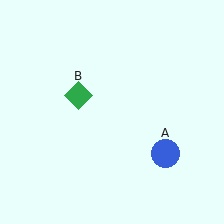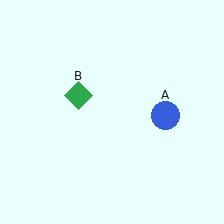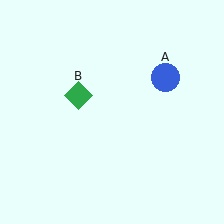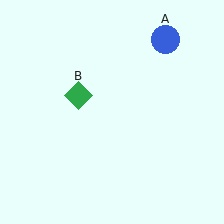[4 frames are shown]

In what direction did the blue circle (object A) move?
The blue circle (object A) moved up.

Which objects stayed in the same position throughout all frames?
Green diamond (object B) remained stationary.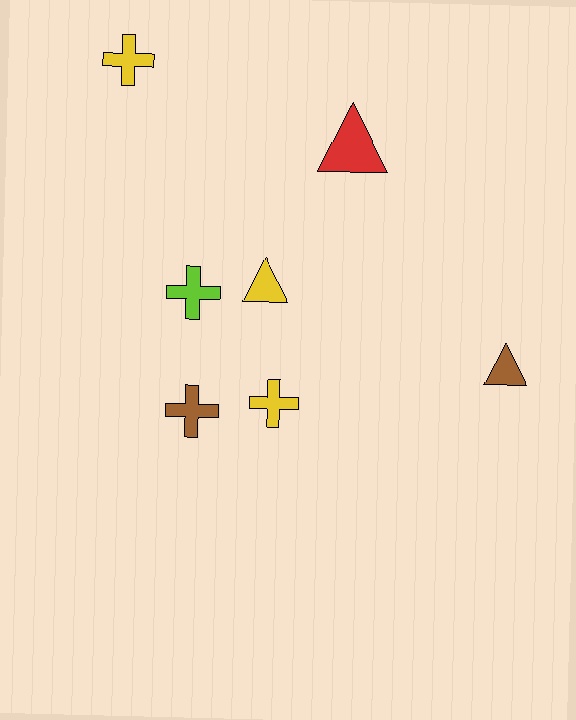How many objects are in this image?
There are 7 objects.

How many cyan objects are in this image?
There are no cyan objects.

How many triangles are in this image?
There are 3 triangles.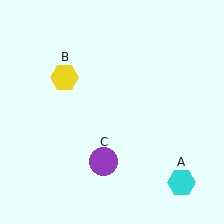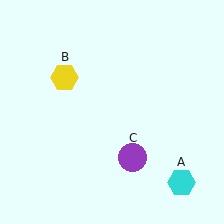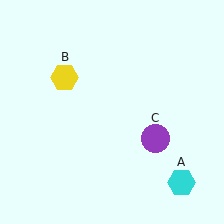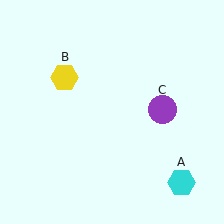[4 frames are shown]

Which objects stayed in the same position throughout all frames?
Cyan hexagon (object A) and yellow hexagon (object B) remained stationary.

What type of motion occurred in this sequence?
The purple circle (object C) rotated counterclockwise around the center of the scene.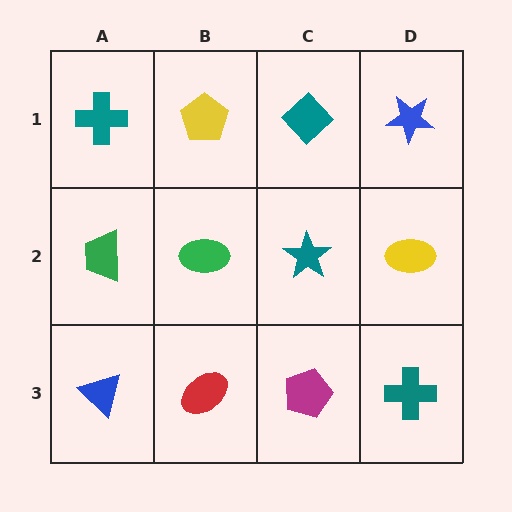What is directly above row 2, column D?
A blue star.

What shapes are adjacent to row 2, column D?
A blue star (row 1, column D), a teal cross (row 3, column D), a teal star (row 2, column C).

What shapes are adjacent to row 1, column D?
A yellow ellipse (row 2, column D), a teal diamond (row 1, column C).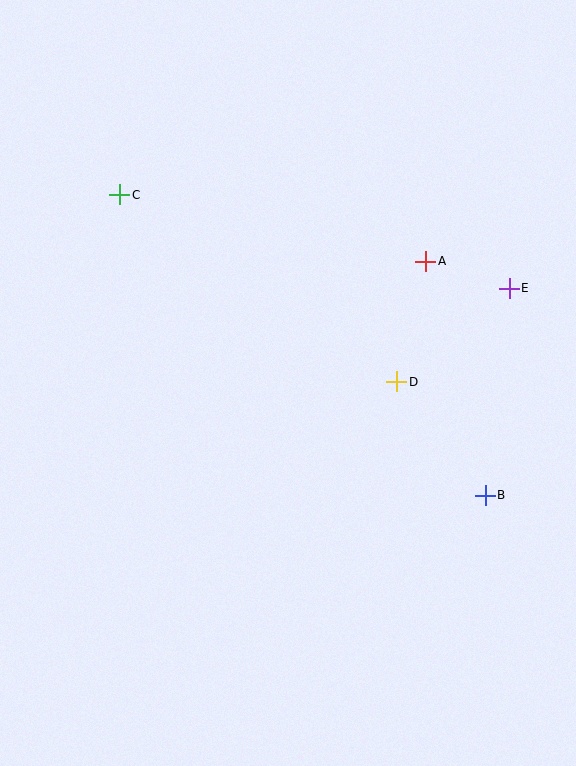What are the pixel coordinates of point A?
Point A is at (426, 261).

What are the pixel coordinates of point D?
Point D is at (397, 382).